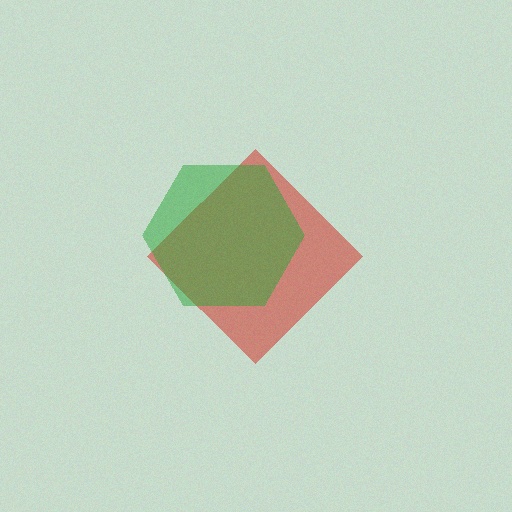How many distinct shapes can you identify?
There are 2 distinct shapes: a red diamond, a green hexagon.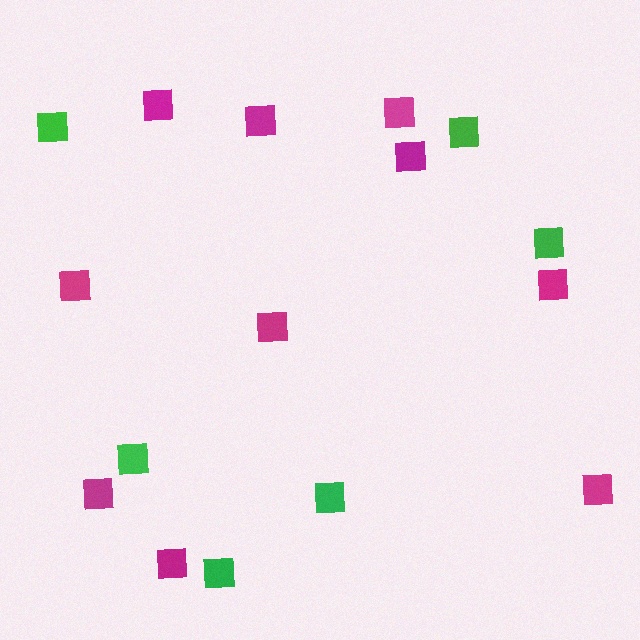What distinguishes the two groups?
There are 2 groups: one group of green squares (6) and one group of magenta squares (10).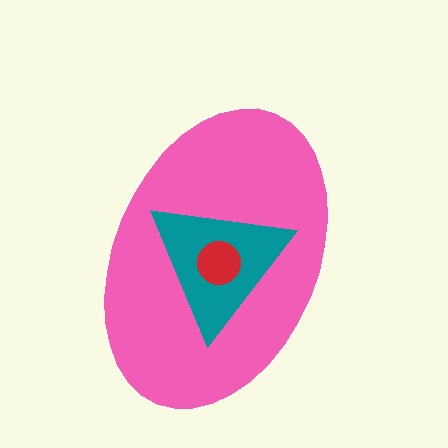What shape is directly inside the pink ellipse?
The teal triangle.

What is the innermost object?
The red circle.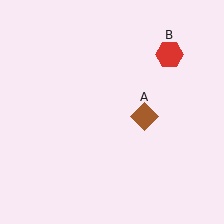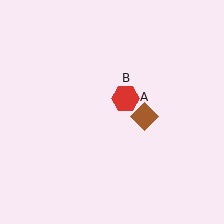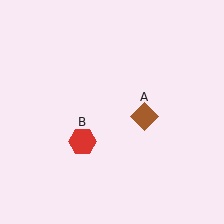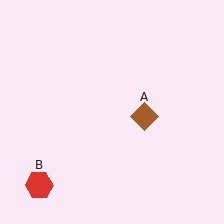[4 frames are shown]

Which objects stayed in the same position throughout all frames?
Brown diamond (object A) remained stationary.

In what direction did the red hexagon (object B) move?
The red hexagon (object B) moved down and to the left.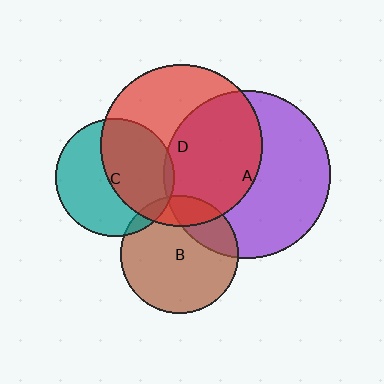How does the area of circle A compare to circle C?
Approximately 2.0 times.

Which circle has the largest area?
Circle A (purple).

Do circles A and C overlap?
Yes.